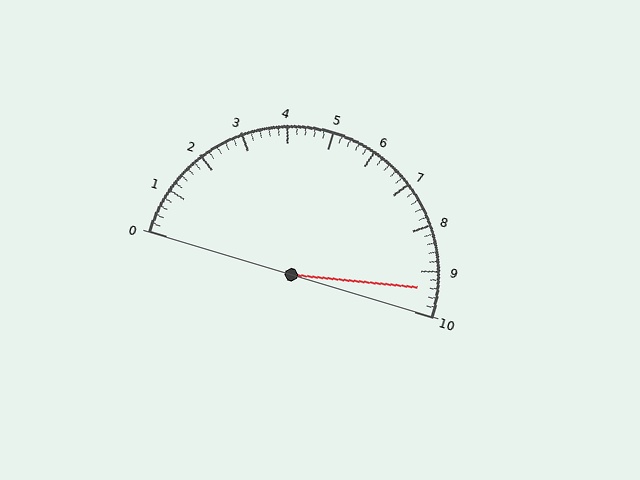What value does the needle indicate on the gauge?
The needle indicates approximately 9.4.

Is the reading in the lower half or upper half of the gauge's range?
The reading is in the upper half of the range (0 to 10).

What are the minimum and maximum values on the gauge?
The gauge ranges from 0 to 10.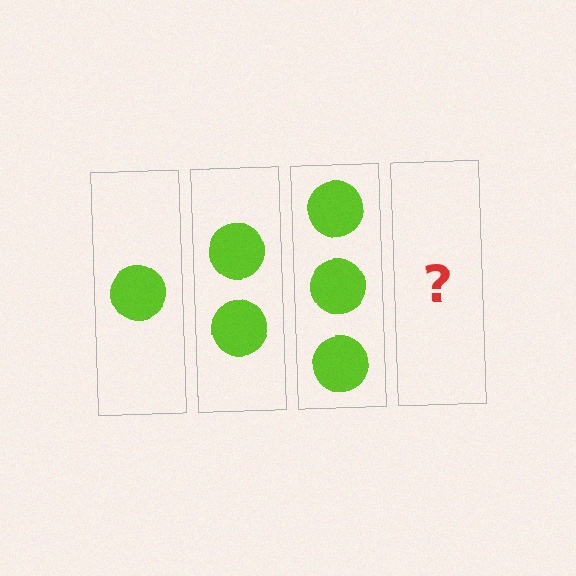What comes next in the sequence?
The next element should be 4 circles.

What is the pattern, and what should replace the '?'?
The pattern is that each step adds one more circle. The '?' should be 4 circles.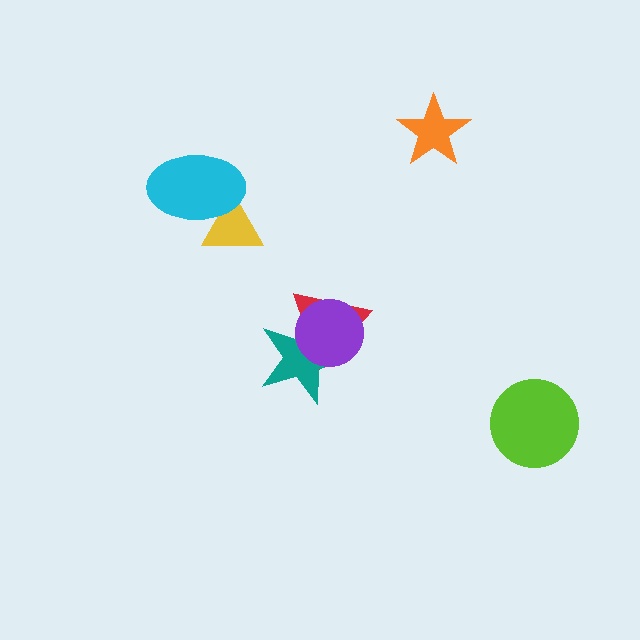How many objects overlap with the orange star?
0 objects overlap with the orange star.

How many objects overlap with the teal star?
2 objects overlap with the teal star.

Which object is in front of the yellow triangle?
The cyan ellipse is in front of the yellow triangle.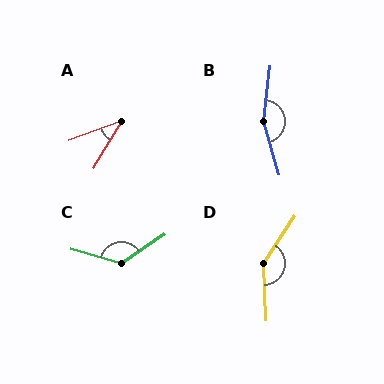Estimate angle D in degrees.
Approximately 144 degrees.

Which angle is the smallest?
A, at approximately 38 degrees.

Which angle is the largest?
B, at approximately 157 degrees.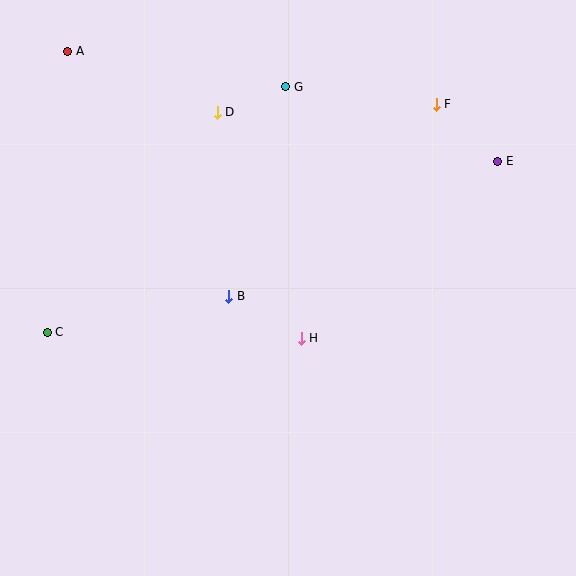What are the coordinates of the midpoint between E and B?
The midpoint between E and B is at (363, 229).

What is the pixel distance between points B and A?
The distance between B and A is 293 pixels.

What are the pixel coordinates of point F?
Point F is at (436, 104).